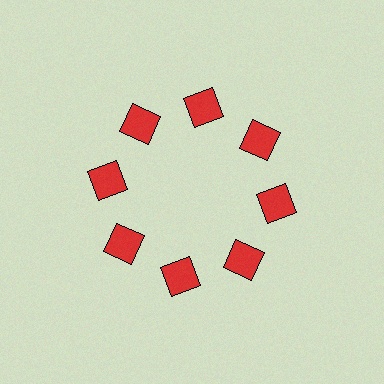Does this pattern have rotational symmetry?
Yes, this pattern has 8-fold rotational symmetry. It looks the same after rotating 45 degrees around the center.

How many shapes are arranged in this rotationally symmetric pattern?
There are 8 shapes, arranged in 8 groups of 1.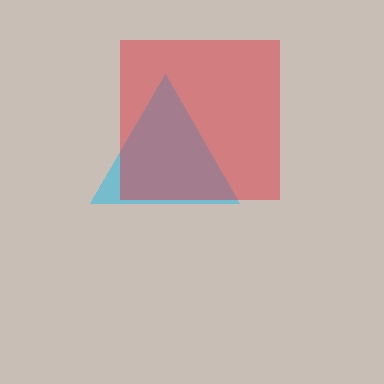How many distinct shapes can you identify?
There are 2 distinct shapes: a cyan triangle, a red square.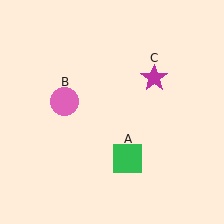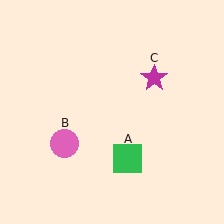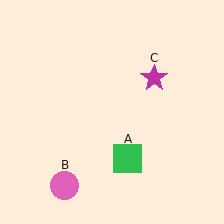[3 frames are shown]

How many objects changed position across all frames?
1 object changed position: pink circle (object B).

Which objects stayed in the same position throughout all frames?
Green square (object A) and magenta star (object C) remained stationary.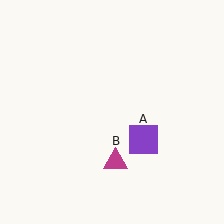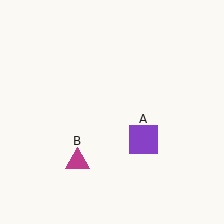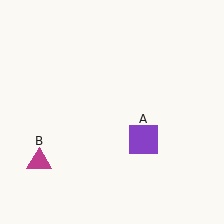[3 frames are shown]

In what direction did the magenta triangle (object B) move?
The magenta triangle (object B) moved left.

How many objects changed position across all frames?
1 object changed position: magenta triangle (object B).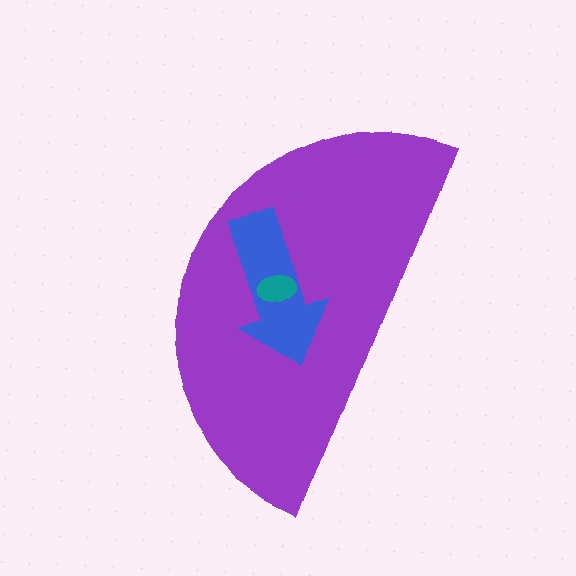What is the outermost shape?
The purple semicircle.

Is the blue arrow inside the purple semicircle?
Yes.